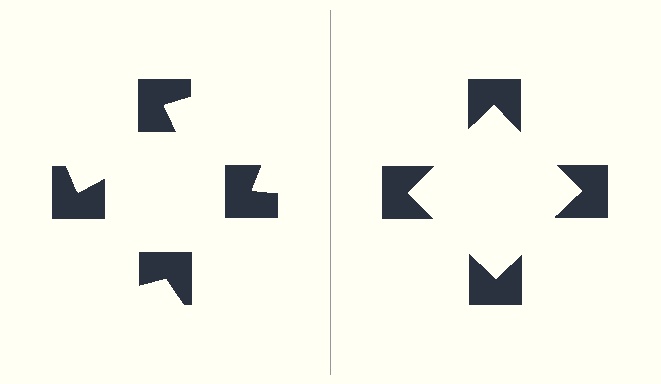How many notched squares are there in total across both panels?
8 — 4 on each side.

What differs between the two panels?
The notched squares are positioned identically on both sides; only the wedge orientations differ. On the right they align to a square; on the left they are misaligned.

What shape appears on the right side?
An illusory square.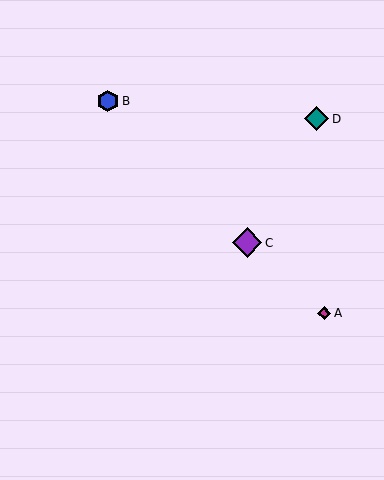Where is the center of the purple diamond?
The center of the purple diamond is at (247, 243).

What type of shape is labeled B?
Shape B is a blue hexagon.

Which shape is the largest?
The purple diamond (labeled C) is the largest.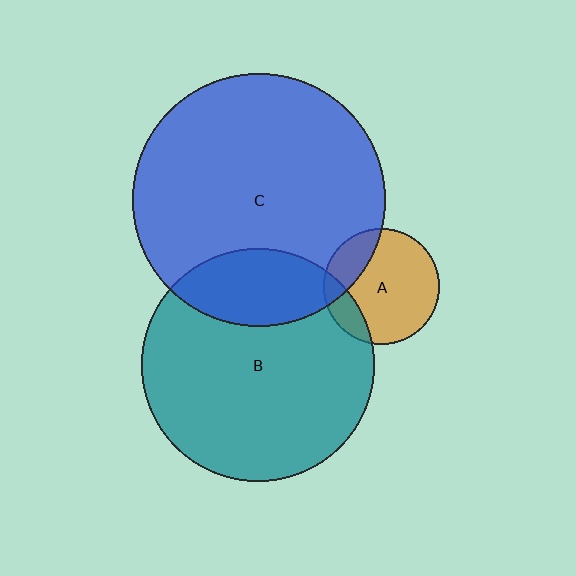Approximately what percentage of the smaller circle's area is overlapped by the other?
Approximately 25%.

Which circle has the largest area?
Circle C (blue).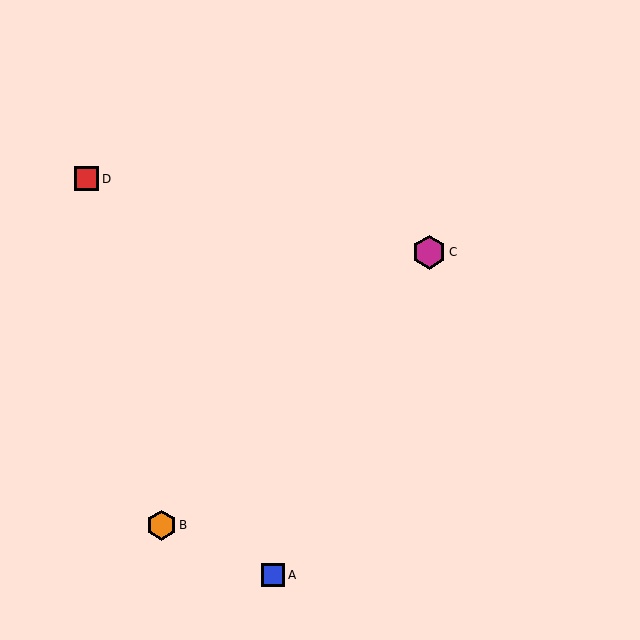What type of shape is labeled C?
Shape C is a magenta hexagon.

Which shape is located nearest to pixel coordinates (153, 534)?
The orange hexagon (labeled B) at (161, 525) is nearest to that location.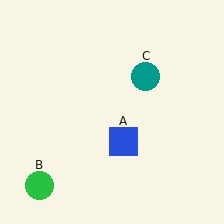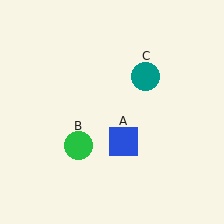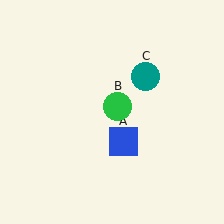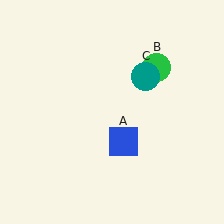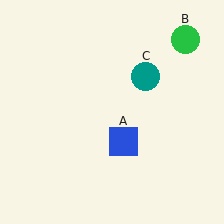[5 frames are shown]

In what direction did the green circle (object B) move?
The green circle (object B) moved up and to the right.